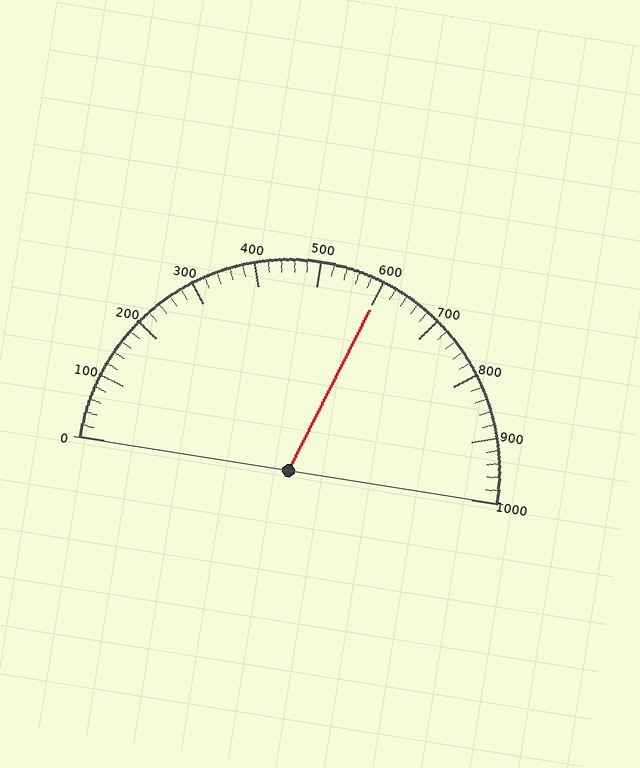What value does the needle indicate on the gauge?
The needle indicates approximately 600.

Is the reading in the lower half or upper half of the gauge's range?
The reading is in the upper half of the range (0 to 1000).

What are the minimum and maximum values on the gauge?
The gauge ranges from 0 to 1000.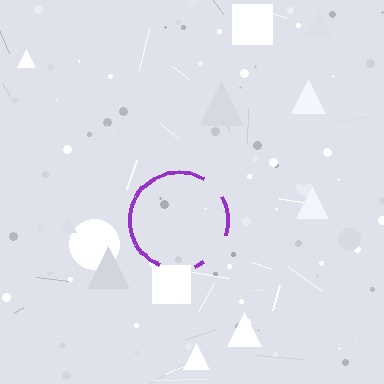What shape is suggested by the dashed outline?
The dashed outline suggests a circle.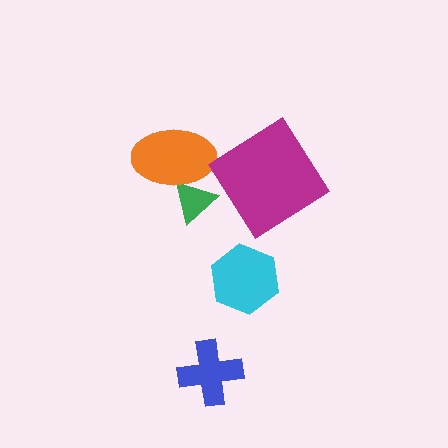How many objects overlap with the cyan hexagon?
0 objects overlap with the cyan hexagon.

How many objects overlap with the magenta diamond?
0 objects overlap with the magenta diamond.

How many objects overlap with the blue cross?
0 objects overlap with the blue cross.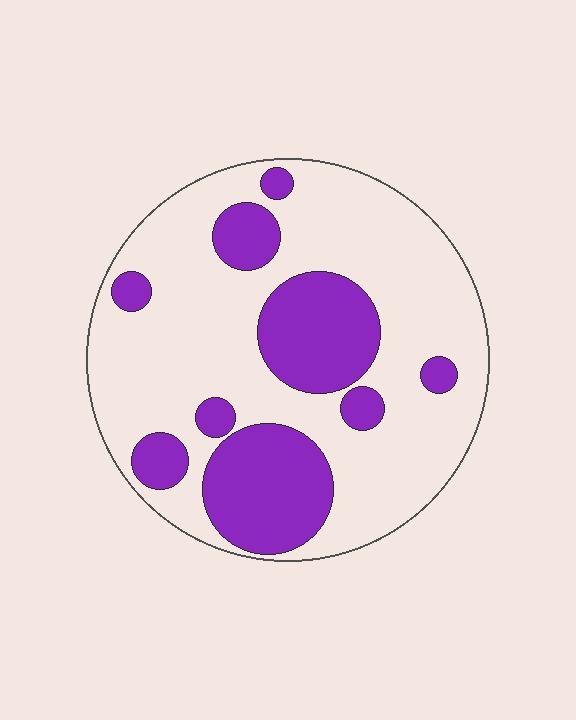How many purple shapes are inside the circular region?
9.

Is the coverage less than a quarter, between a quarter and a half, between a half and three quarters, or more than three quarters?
Between a quarter and a half.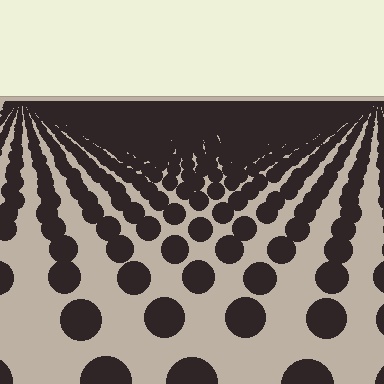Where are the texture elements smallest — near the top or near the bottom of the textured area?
Near the top.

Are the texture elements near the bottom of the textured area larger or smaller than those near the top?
Larger. Near the bottom, elements are closer to the viewer and appear at a bigger on-screen size.